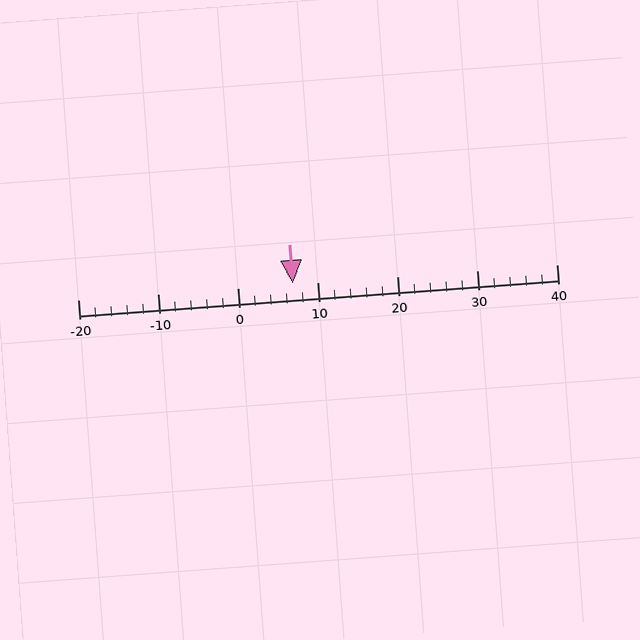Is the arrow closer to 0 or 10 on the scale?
The arrow is closer to 10.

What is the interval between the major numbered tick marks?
The major tick marks are spaced 10 units apart.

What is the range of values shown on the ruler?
The ruler shows values from -20 to 40.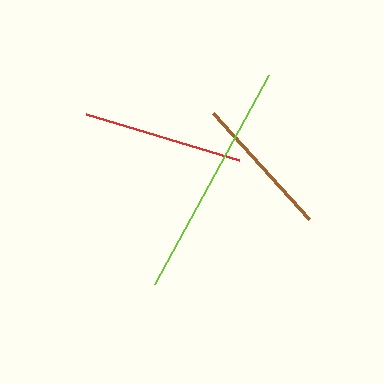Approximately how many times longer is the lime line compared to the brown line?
The lime line is approximately 1.7 times the length of the brown line.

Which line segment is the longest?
The lime line is the longest at approximately 237 pixels.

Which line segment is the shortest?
The brown line is the shortest at approximately 143 pixels.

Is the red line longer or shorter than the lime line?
The lime line is longer than the red line.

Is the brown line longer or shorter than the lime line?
The lime line is longer than the brown line.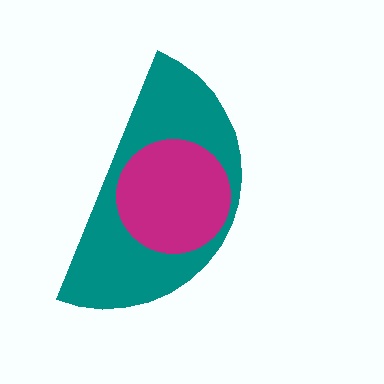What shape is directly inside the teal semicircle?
The magenta circle.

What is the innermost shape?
The magenta circle.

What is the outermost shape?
The teal semicircle.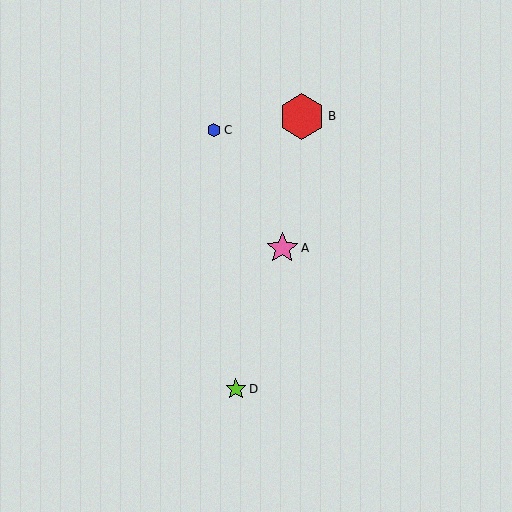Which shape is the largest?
The red hexagon (labeled B) is the largest.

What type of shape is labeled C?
Shape C is a blue hexagon.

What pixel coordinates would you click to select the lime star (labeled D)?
Click at (236, 389) to select the lime star D.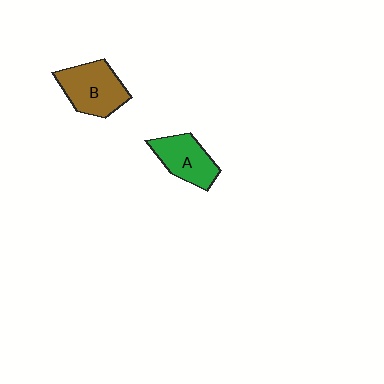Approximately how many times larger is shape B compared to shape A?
Approximately 1.2 times.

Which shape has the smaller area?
Shape A (green).